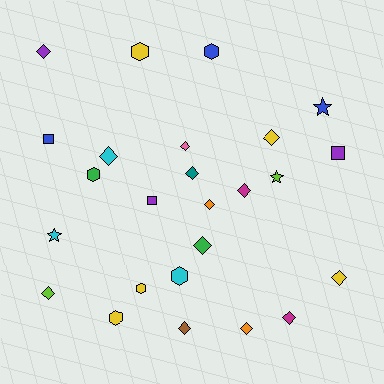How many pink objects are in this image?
There is 1 pink object.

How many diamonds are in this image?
There are 13 diamonds.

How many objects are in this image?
There are 25 objects.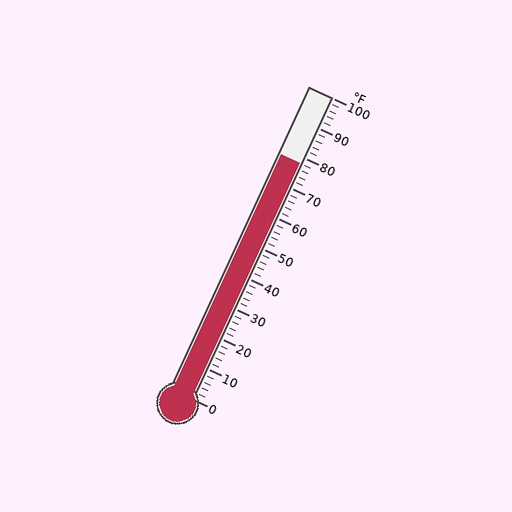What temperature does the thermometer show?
The thermometer shows approximately 78°F.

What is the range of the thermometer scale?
The thermometer scale ranges from 0°F to 100°F.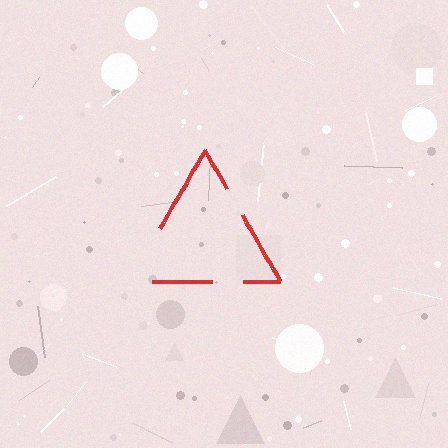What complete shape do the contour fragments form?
The contour fragments form a triangle.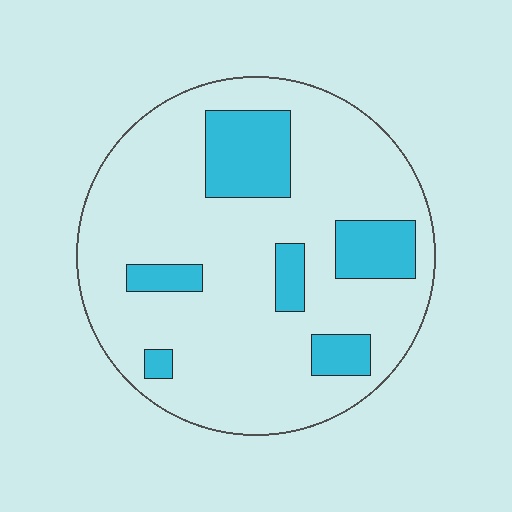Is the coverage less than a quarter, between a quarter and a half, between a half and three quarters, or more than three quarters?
Less than a quarter.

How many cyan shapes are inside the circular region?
6.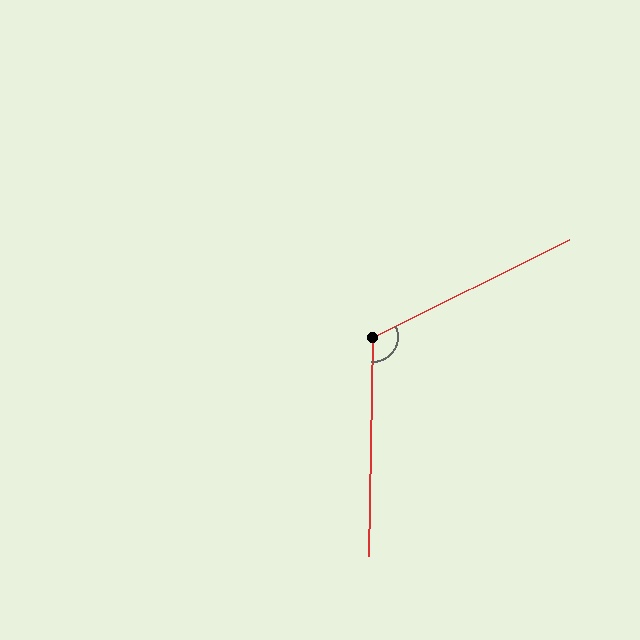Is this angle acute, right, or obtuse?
It is obtuse.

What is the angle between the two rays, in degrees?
Approximately 117 degrees.